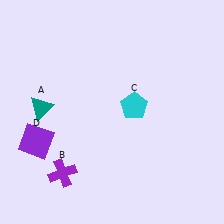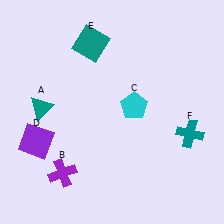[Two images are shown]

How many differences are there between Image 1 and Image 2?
There are 2 differences between the two images.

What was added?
A teal square (E), a teal cross (F) were added in Image 2.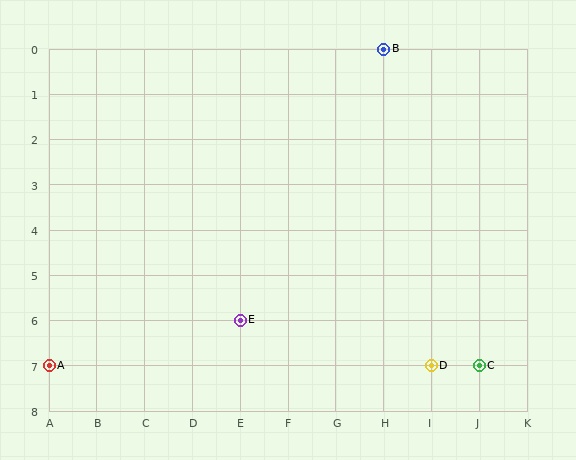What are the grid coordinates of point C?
Point C is at grid coordinates (J, 7).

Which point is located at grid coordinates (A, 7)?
Point A is at (A, 7).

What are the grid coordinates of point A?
Point A is at grid coordinates (A, 7).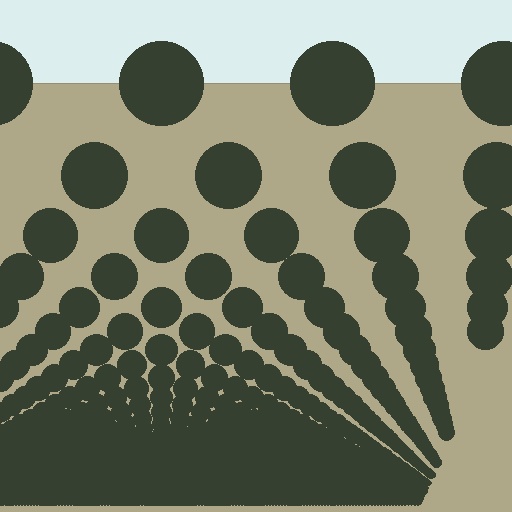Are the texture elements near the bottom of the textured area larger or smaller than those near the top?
Smaller. The gradient is inverted — elements near the bottom are smaller and denser.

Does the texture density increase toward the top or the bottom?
Density increases toward the bottom.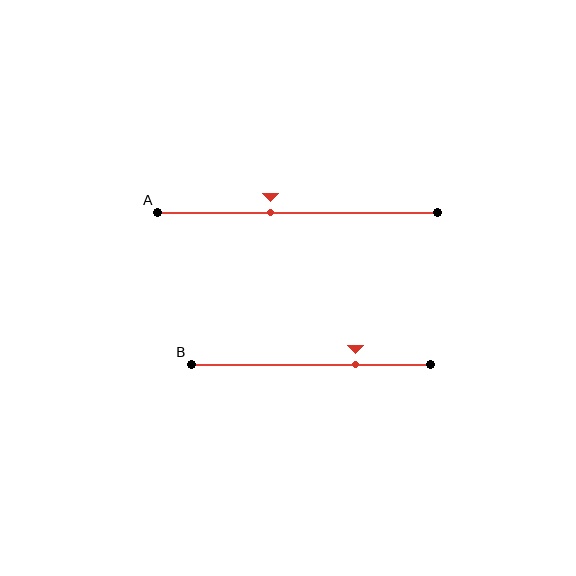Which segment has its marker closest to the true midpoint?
Segment A has its marker closest to the true midpoint.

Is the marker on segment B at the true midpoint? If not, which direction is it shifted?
No, the marker on segment B is shifted to the right by about 19% of the segment length.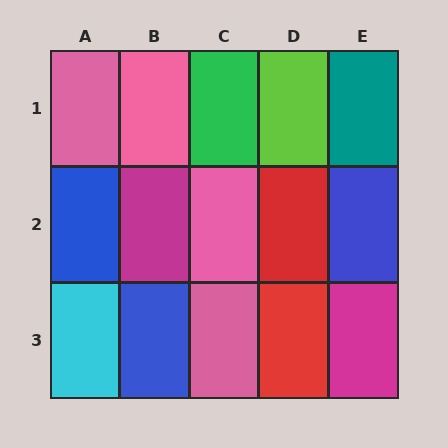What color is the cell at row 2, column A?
Blue.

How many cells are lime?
1 cell is lime.